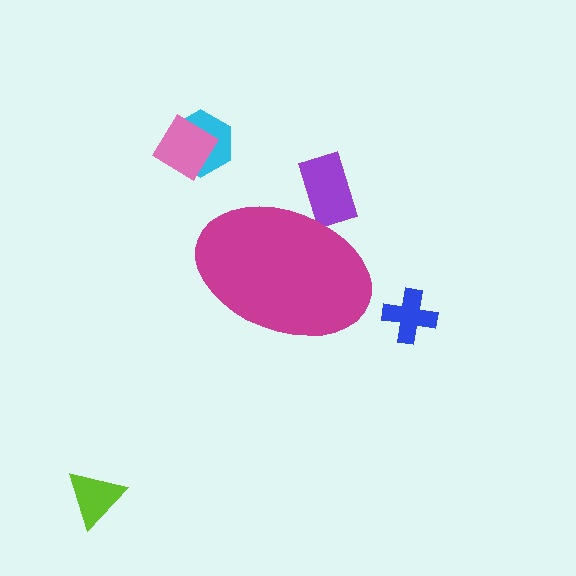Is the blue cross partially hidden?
No, the blue cross is fully visible.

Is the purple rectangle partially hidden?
Yes, the purple rectangle is partially hidden behind the magenta ellipse.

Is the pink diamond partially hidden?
No, the pink diamond is fully visible.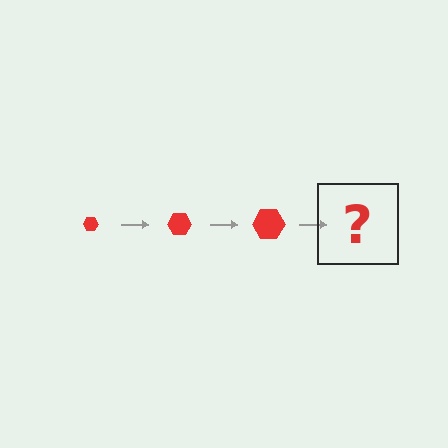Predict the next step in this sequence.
The next step is a red hexagon, larger than the previous one.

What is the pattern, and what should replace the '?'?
The pattern is that the hexagon gets progressively larger each step. The '?' should be a red hexagon, larger than the previous one.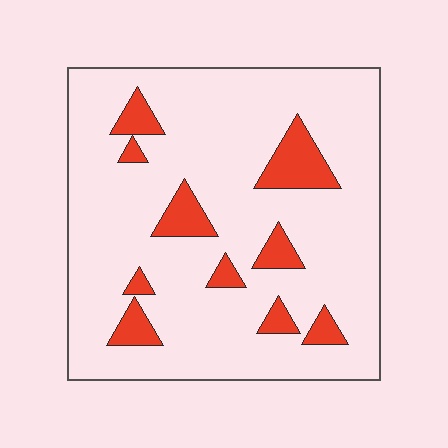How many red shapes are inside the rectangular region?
10.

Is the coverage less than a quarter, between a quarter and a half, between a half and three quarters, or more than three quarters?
Less than a quarter.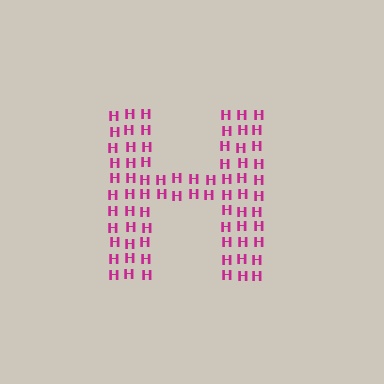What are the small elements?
The small elements are letter H's.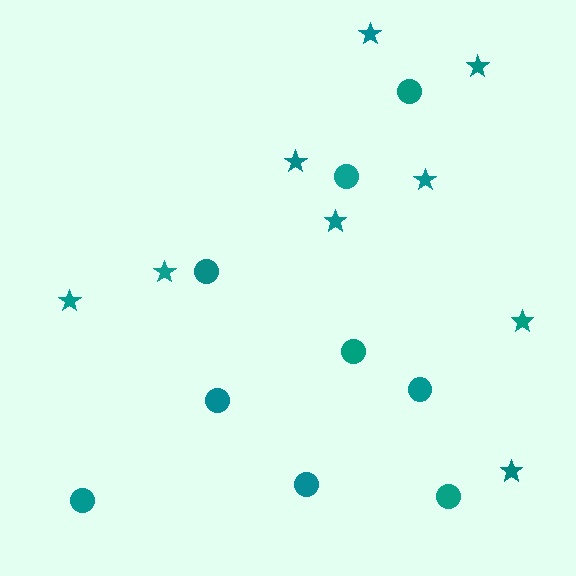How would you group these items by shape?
There are 2 groups: one group of circles (9) and one group of stars (9).